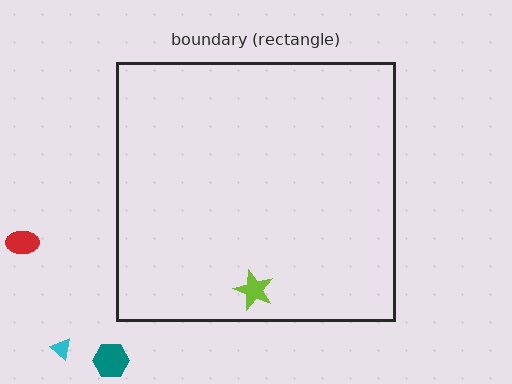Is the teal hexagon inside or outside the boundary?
Outside.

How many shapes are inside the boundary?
1 inside, 3 outside.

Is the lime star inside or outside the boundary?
Inside.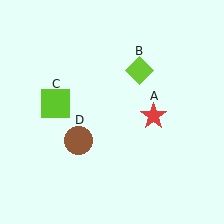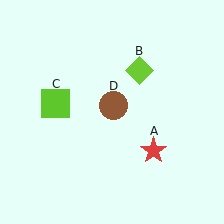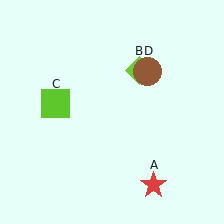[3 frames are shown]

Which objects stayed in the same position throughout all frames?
Lime diamond (object B) and lime square (object C) remained stationary.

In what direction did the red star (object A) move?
The red star (object A) moved down.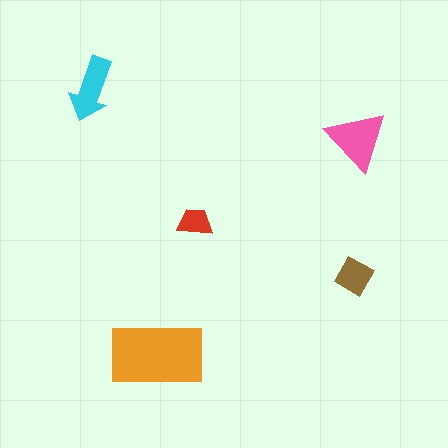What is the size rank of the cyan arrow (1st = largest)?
3rd.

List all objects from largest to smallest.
The orange rectangle, the pink triangle, the cyan arrow, the brown diamond, the red trapezoid.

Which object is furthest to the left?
The cyan arrow is leftmost.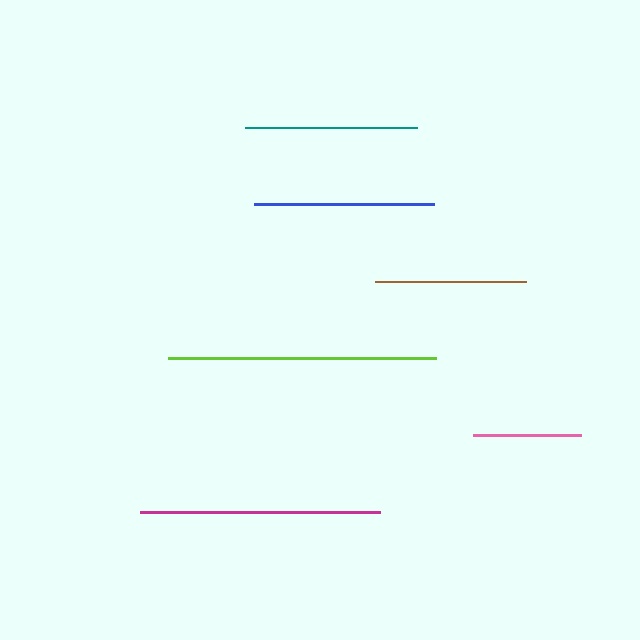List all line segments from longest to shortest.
From longest to shortest: lime, magenta, blue, teal, brown, pink.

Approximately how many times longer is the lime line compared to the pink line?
The lime line is approximately 2.5 times the length of the pink line.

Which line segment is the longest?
The lime line is the longest at approximately 268 pixels.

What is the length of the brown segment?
The brown segment is approximately 151 pixels long.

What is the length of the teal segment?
The teal segment is approximately 172 pixels long.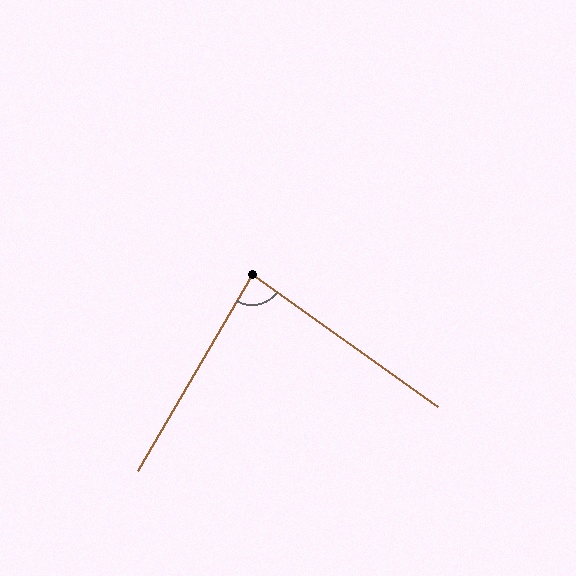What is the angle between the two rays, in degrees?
Approximately 85 degrees.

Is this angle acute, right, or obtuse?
It is acute.